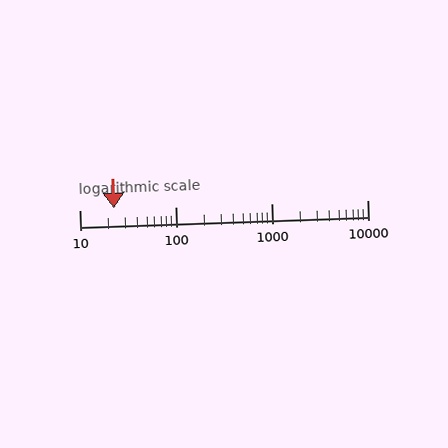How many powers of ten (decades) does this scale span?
The scale spans 3 decades, from 10 to 10000.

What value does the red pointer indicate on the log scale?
The pointer indicates approximately 23.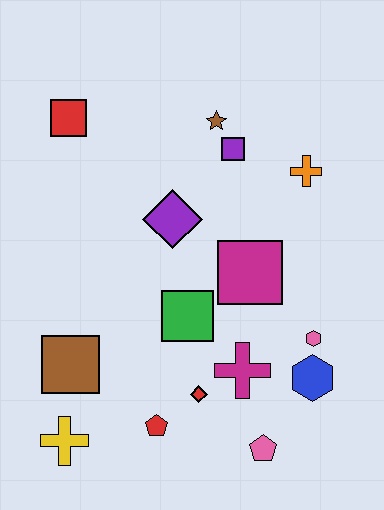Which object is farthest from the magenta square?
The yellow cross is farthest from the magenta square.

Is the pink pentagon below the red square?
Yes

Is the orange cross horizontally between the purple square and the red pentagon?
No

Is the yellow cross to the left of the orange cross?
Yes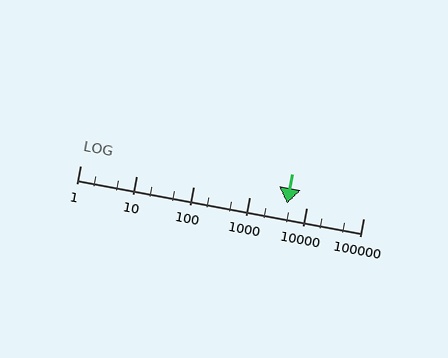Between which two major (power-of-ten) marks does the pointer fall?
The pointer is between 1000 and 10000.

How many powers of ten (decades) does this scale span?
The scale spans 5 decades, from 1 to 100000.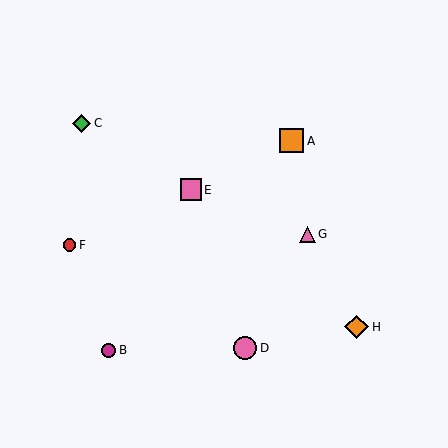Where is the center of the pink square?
The center of the pink square is at (191, 190).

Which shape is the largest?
The orange square (labeled A) is the largest.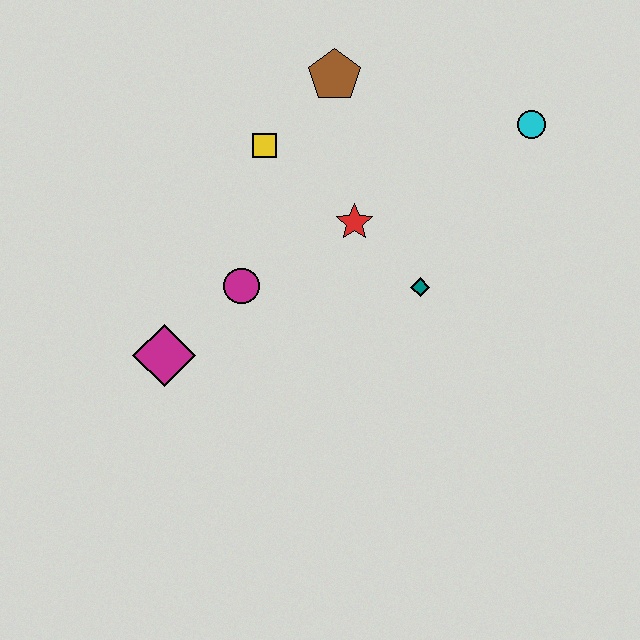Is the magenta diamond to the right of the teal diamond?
No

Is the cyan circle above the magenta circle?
Yes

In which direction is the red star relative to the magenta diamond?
The red star is to the right of the magenta diamond.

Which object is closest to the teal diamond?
The red star is closest to the teal diamond.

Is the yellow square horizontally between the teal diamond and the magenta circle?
Yes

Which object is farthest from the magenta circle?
The cyan circle is farthest from the magenta circle.